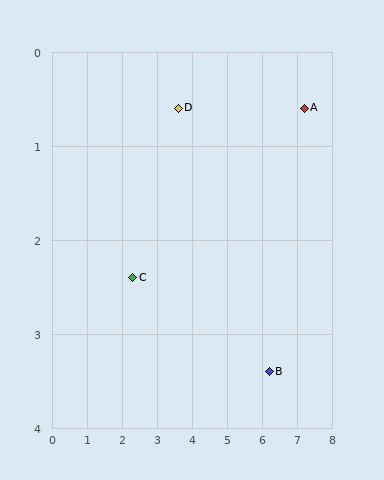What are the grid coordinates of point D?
Point D is at approximately (3.6, 0.6).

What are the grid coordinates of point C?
Point C is at approximately (2.3, 2.4).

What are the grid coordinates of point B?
Point B is at approximately (6.2, 3.4).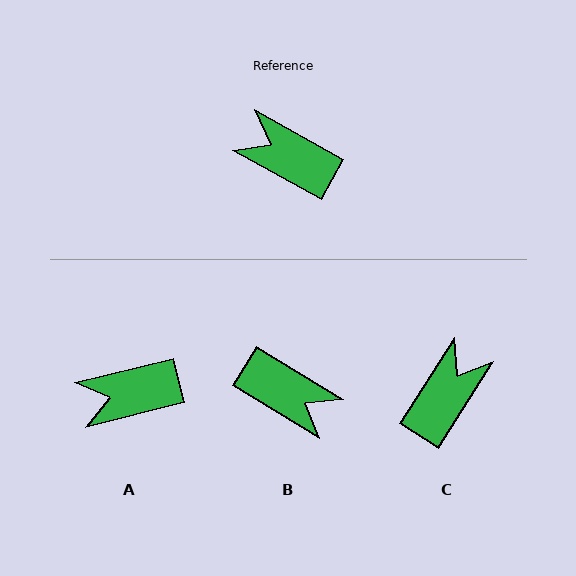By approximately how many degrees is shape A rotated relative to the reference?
Approximately 43 degrees counter-clockwise.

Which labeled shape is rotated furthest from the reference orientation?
B, about 177 degrees away.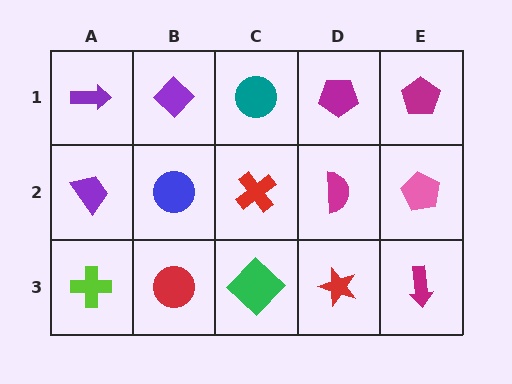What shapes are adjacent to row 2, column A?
A purple arrow (row 1, column A), a lime cross (row 3, column A), a blue circle (row 2, column B).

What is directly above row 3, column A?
A purple trapezoid.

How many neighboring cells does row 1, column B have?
3.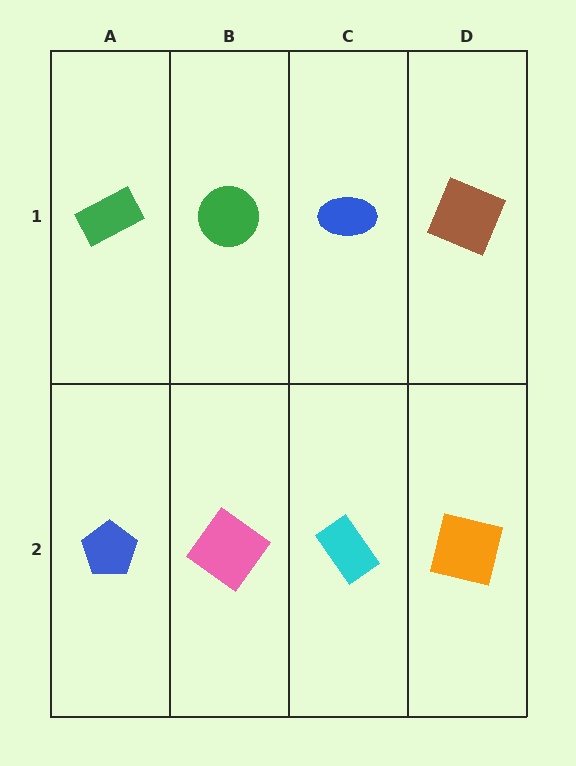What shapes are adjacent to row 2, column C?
A blue ellipse (row 1, column C), a pink diamond (row 2, column B), an orange square (row 2, column D).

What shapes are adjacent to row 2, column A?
A green rectangle (row 1, column A), a pink diamond (row 2, column B).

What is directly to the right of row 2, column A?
A pink diamond.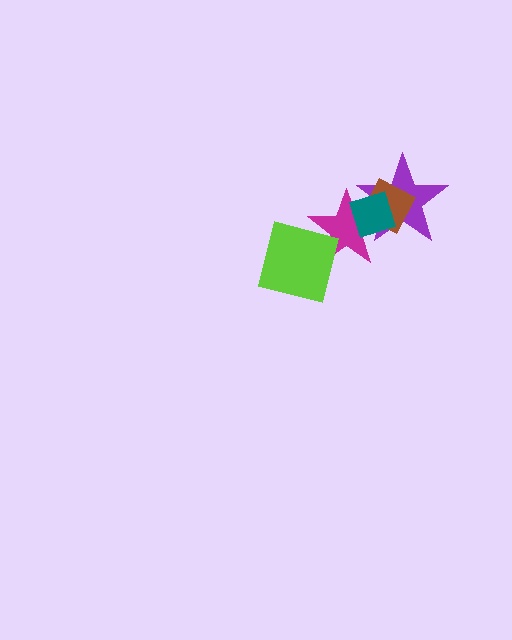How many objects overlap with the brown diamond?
3 objects overlap with the brown diamond.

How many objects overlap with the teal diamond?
3 objects overlap with the teal diamond.